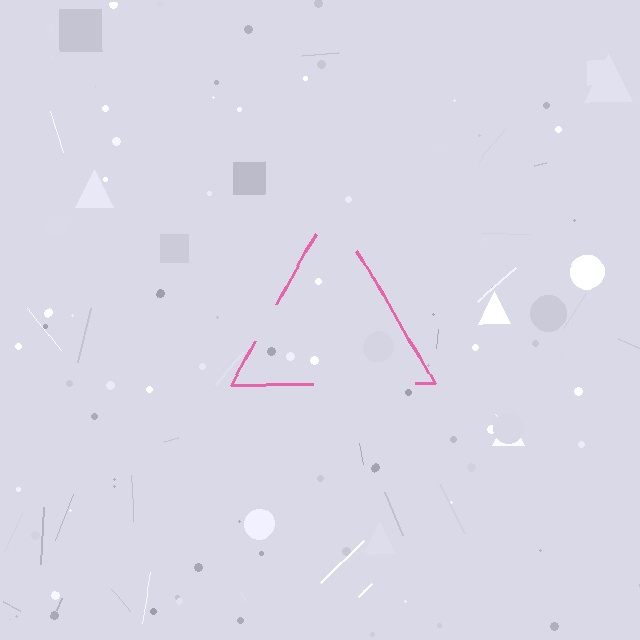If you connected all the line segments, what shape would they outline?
They would outline a triangle.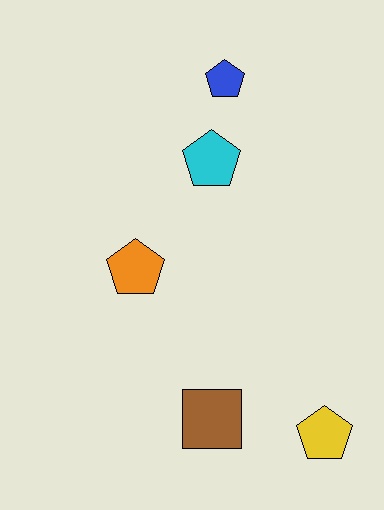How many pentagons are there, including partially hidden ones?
There are 4 pentagons.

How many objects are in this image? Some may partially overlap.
There are 5 objects.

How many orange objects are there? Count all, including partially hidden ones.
There is 1 orange object.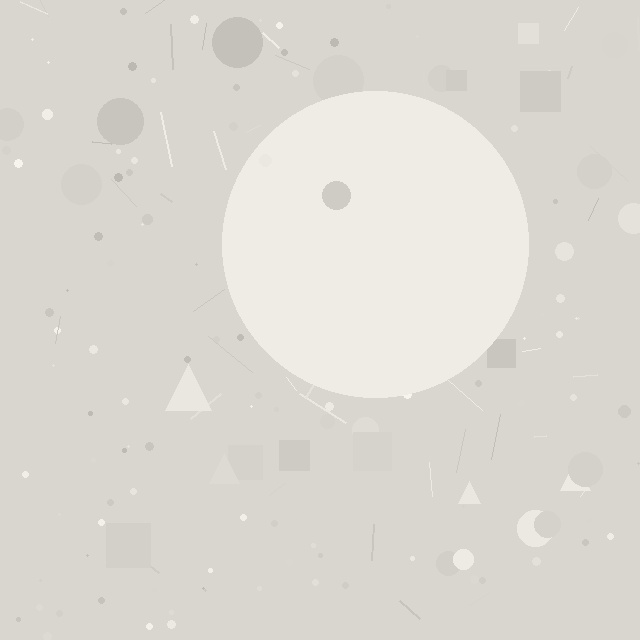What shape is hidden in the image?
A circle is hidden in the image.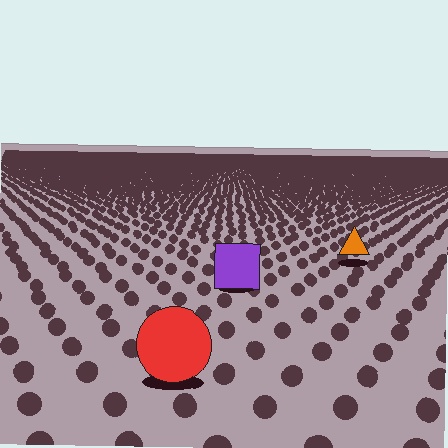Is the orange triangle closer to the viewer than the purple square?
No. The purple square is closer — you can tell from the texture gradient: the ground texture is coarser near it.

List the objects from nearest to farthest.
From nearest to farthest: the red circle, the purple square, the orange triangle.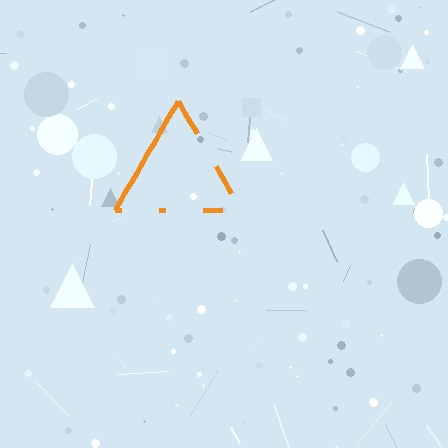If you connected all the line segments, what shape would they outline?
They would outline a triangle.